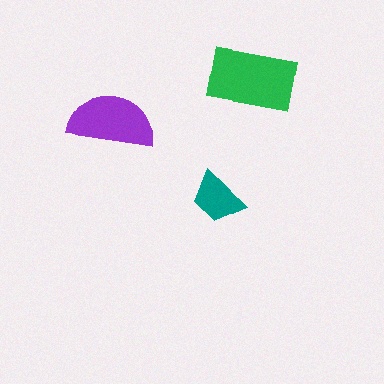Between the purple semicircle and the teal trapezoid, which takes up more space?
The purple semicircle.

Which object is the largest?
The green rectangle.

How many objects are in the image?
There are 3 objects in the image.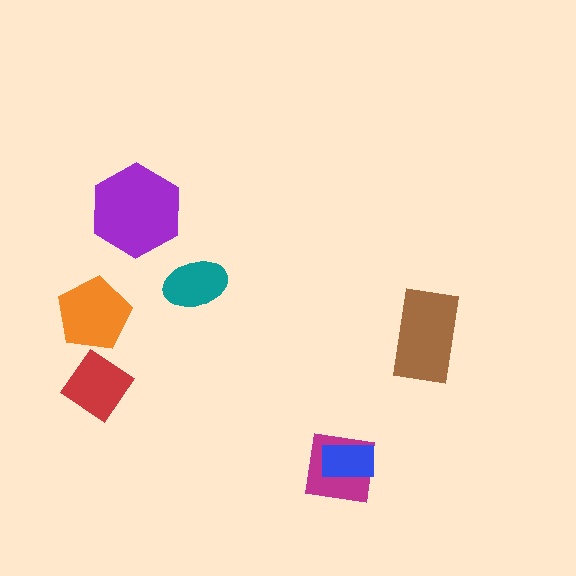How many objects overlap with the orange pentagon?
0 objects overlap with the orange pentagon.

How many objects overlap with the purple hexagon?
0 objects overlap with the purple hexagon.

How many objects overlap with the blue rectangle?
1 object overlaps with the blue rectangle.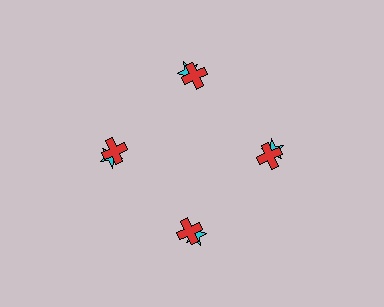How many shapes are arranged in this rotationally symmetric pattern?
There are 8 shapes, arranged in 4 groups of 2.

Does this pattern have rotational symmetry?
Yes, this pattern has 4-fold rotational symmetry. It looks the same after rotating 90 degrees around the center.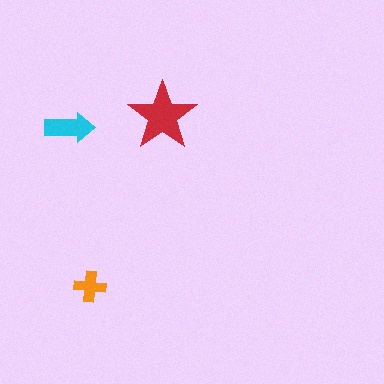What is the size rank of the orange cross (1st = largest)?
3rd.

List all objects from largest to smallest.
The red star, the cyan arrow, the orange cross.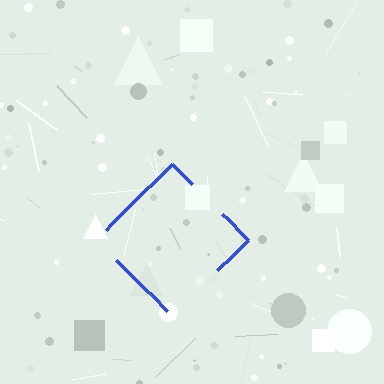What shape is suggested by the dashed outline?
The dashed outline suggests a diamond.